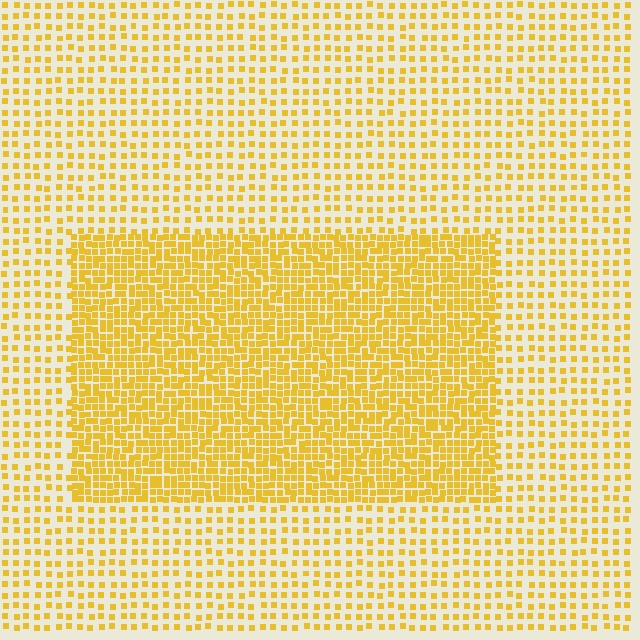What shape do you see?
I see a rectangle.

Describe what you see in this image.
The image contains small yellow elements arranged at two different densities. A rectangle-shaped region is visible where the elements are more densely packed than the surrounding area.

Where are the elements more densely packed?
The elements are more densely packed inside the rectangle boundary.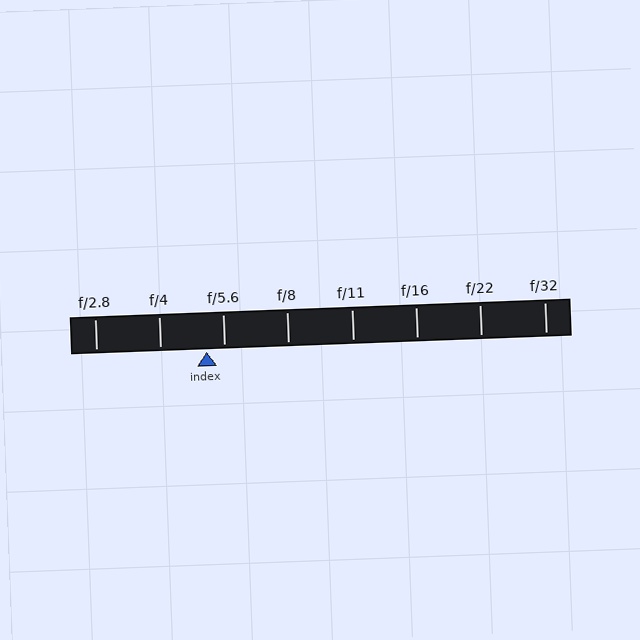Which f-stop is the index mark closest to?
The index mark is closest to f/5.6.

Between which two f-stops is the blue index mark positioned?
The index mark is between f/4 and f/5.6.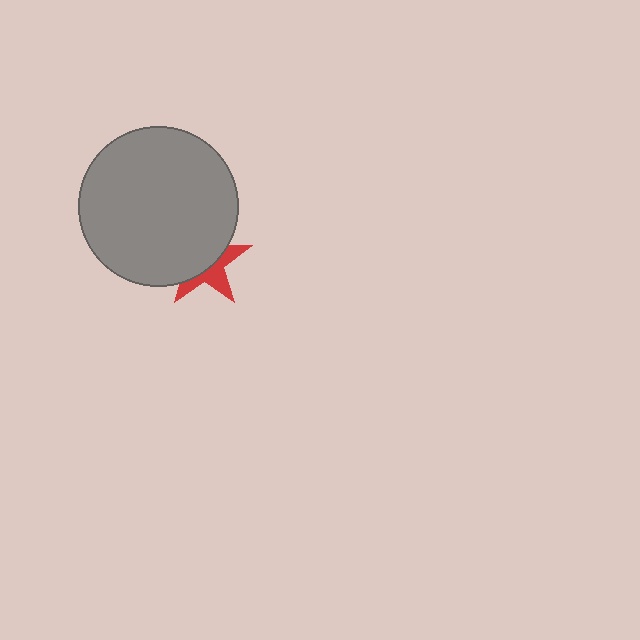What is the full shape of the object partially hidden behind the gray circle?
The partially hidden object is a red star.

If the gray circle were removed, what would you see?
You would see the complete red star.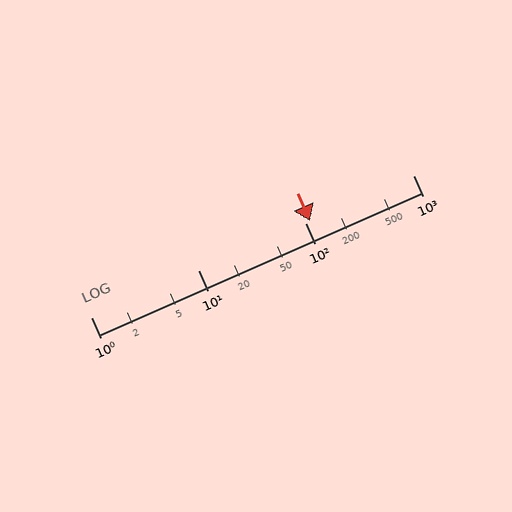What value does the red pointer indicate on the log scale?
The pointer indicates approximately 110.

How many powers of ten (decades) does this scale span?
The scale spans 3 decades, from 1 to 1000.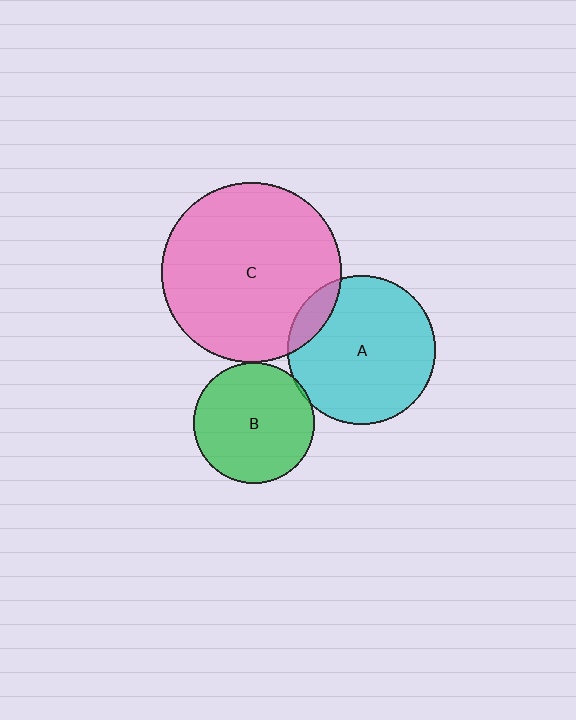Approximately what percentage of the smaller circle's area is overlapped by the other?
Approximately 5%.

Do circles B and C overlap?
Yes.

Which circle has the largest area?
Circle C (pink).